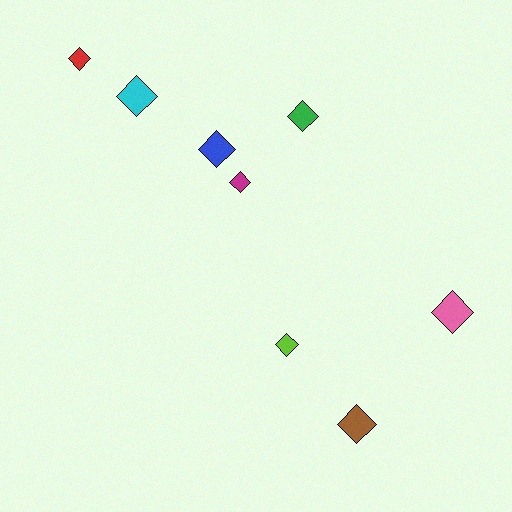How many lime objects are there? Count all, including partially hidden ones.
There is 1 lime object.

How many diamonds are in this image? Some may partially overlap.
There are 8 diamonds.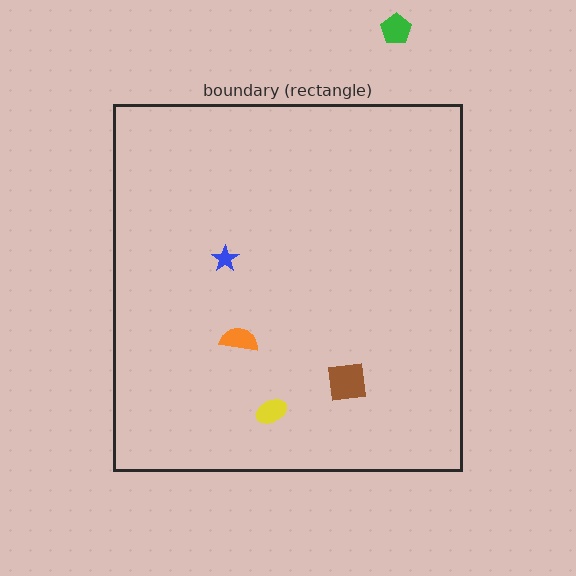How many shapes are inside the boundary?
4 inside, 1 outside.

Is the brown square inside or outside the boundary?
Inside.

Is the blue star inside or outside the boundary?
Inside.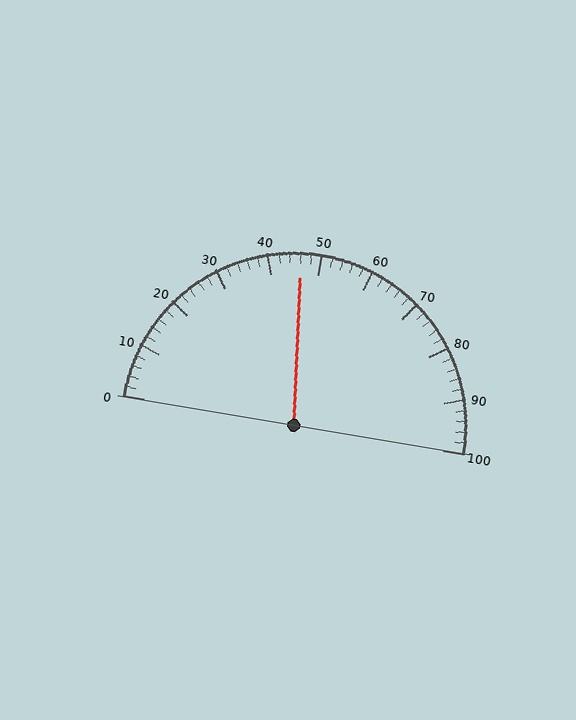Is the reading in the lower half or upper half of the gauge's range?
The reading is in the lower half of the range (0 to 100).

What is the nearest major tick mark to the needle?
The nearest major tick mark is 50.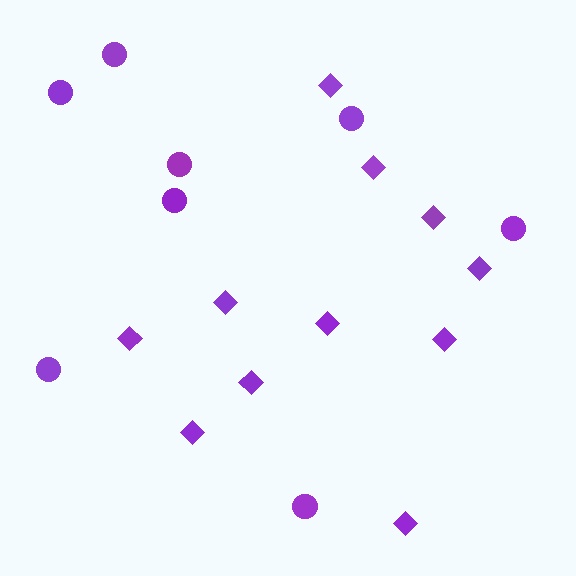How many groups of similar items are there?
There are 2 groups: one group of diamonds (11) and one group of circles (8).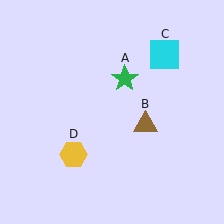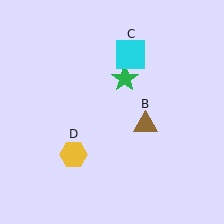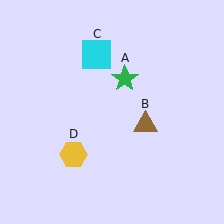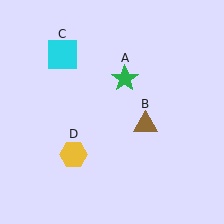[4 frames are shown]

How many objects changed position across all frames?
1 object changed position: cyan square (object C).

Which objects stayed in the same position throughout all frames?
Green star (object A) and brown triangle (object B) and yellow hexagon (object D) remained stationary.